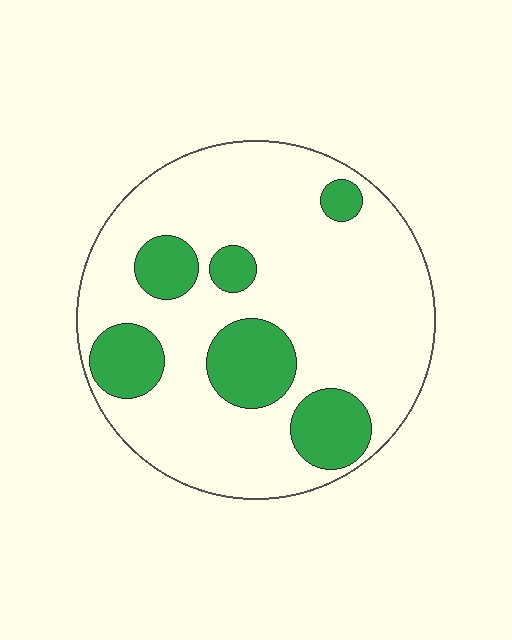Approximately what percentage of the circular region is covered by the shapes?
Approximately 20%.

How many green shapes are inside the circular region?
6.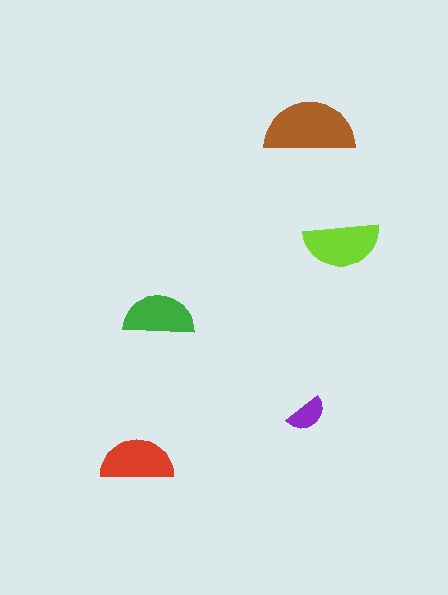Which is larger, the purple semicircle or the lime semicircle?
The lime one.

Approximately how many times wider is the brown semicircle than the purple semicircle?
About 2 times wider.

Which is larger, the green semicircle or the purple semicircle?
The green one.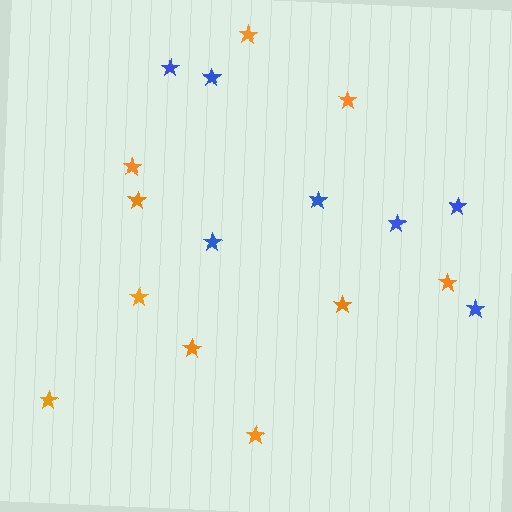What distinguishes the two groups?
There are 2 groups: one group of blue stars (7) and one group of orange stars (10).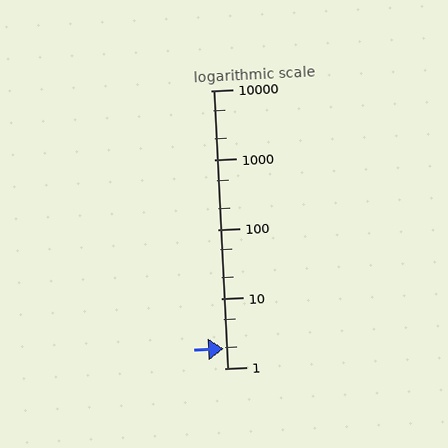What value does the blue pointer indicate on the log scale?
The pointer indicates approximately 1.9.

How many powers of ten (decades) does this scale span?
The scale spans 4 decades, from 1 to 10000.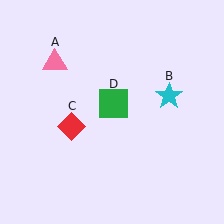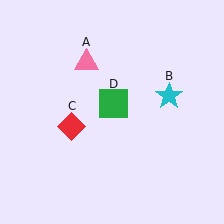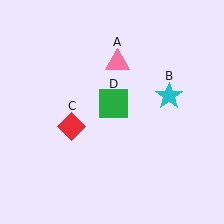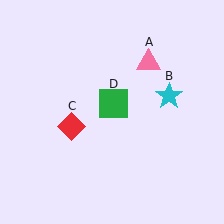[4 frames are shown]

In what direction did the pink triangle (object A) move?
The pink triangle (object A) moved right.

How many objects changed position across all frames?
1 object changed position: pink triangle (object A).